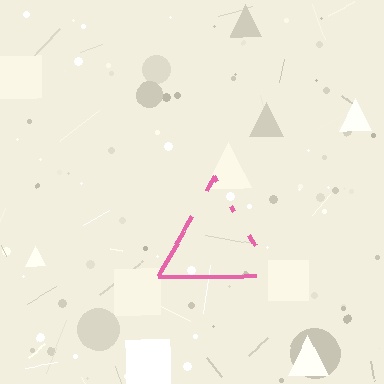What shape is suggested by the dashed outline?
The dashed outline suggests a triangle.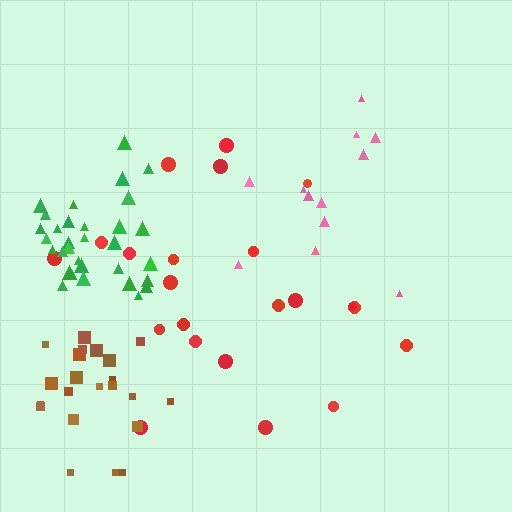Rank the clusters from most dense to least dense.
green, brown, red, pink.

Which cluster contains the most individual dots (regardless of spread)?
Green (32).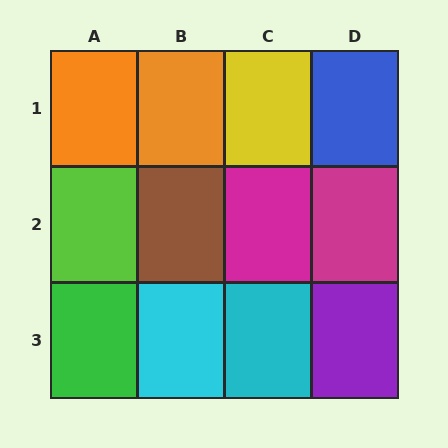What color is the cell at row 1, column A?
Orange.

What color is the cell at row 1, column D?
Blue.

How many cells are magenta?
2 cells are magenta.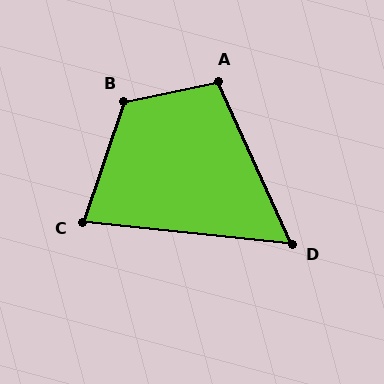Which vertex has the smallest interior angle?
D, at approximately 60 degrees.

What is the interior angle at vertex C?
Approximately 77 degrees (acute).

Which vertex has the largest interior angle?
B, at approximately 120 degrees.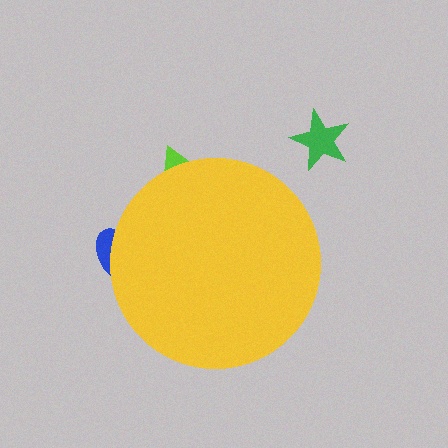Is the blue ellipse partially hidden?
Yes, the blue ellipse is partially hidden behind the yellow circle.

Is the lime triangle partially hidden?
Yes, the lime triangle is partially hidden behind the yellow circle.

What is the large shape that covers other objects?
A yellow circle.